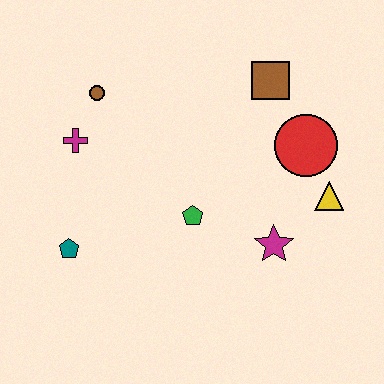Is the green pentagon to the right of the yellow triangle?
No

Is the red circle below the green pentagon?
No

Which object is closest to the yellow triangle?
The red circle is closest to the yellow triangle.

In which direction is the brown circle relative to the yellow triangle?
The brown circle is to the left of the yellow triangle.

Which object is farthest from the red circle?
The teal pentagon is farthest from the red circle.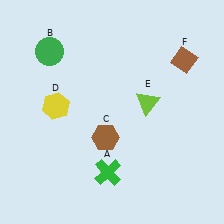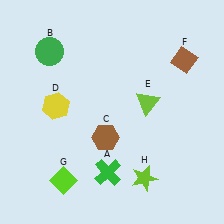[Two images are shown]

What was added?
A lime diamond (G), a lime star (H) were added in Image 2.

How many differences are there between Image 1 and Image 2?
There are 2 differences between the two images.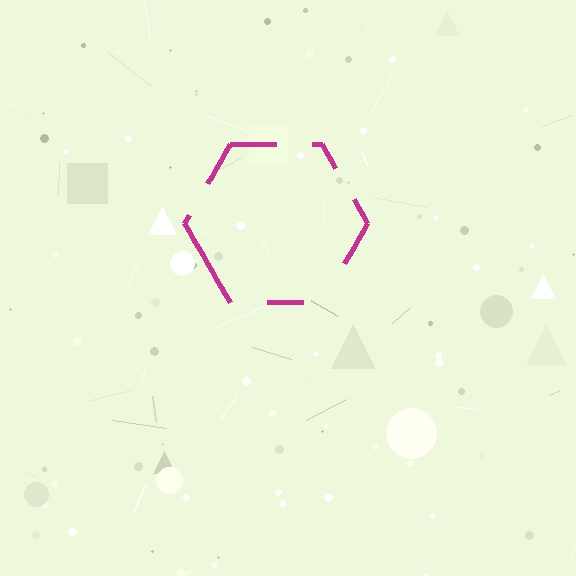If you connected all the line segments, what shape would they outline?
They would outline a hexagon.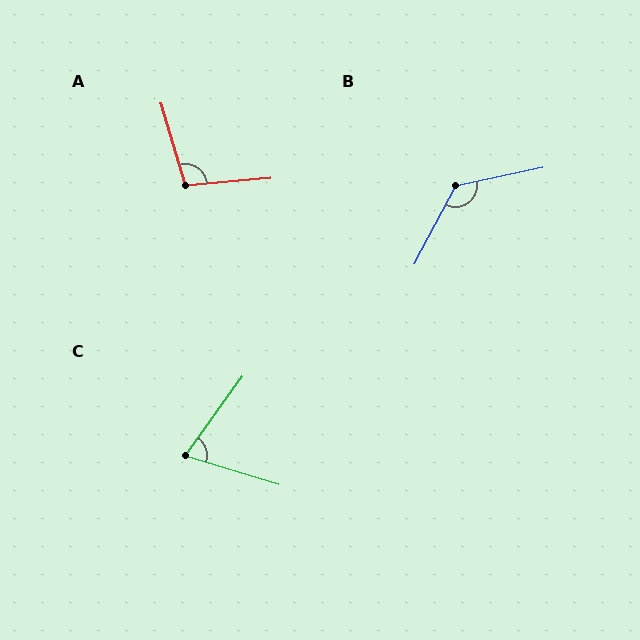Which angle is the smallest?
C, at approximately 71 degrees.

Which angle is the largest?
B, at approximately 130 degrees.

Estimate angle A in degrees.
Approximately 101 degrees.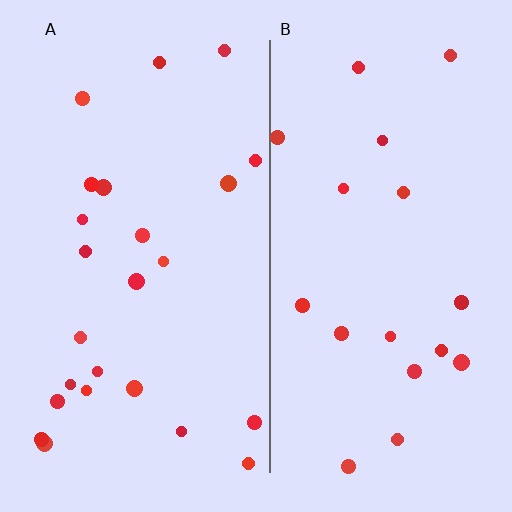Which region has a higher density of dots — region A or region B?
A (the left).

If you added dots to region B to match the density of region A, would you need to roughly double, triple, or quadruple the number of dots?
Approximately double.